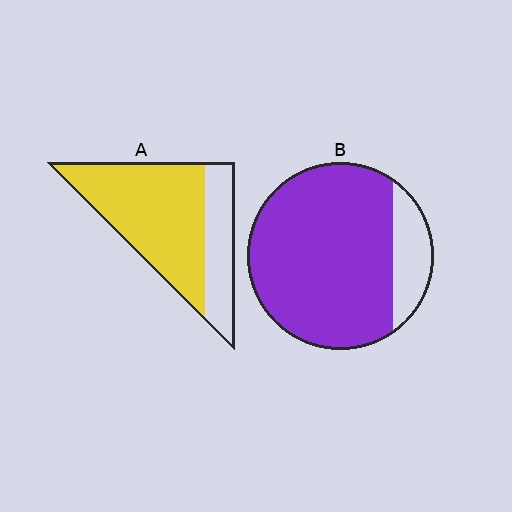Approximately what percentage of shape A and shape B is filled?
A is approximately 70% and B is approximately 85%.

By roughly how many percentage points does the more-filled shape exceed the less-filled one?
By roughly 15 percentage points (B over A).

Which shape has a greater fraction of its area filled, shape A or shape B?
Shape B.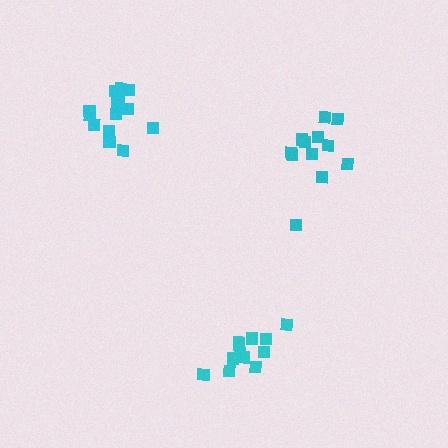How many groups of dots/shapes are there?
There are 3 groups.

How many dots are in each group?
Group 1: 12 dots, Group 2: 12 dots, Group 3: 15 dots (39 total).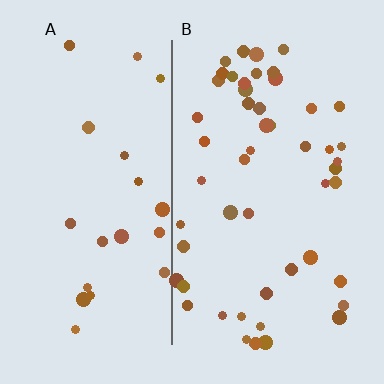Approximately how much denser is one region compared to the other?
Approximately 2.3× — region B over region A.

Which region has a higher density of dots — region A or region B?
B (the right).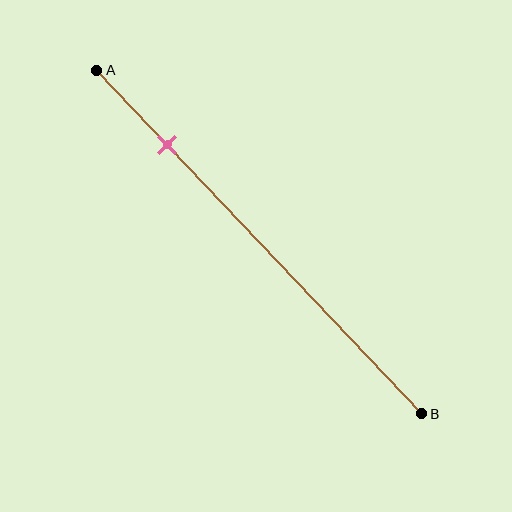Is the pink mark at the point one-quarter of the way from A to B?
No, the mark is at about 20% from A, not at the 25% one-quarter point.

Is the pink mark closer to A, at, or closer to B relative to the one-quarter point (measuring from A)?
The pink mark is closer to point A than the one-quarter point of segment AB.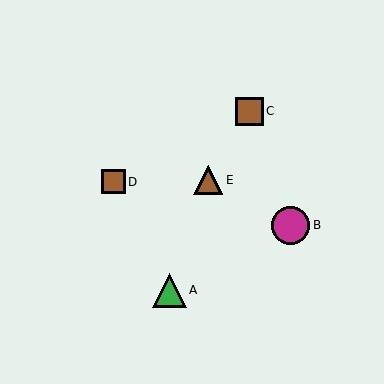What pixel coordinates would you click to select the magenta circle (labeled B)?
Click at (291, 225) to select the magenta circle B.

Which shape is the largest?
The magenta circle (labeled B) is the largest.